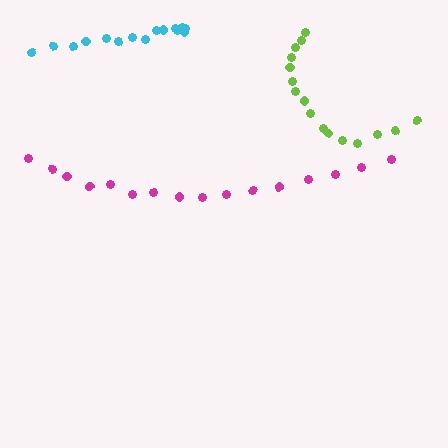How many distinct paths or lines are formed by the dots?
There are 3 distinct paths.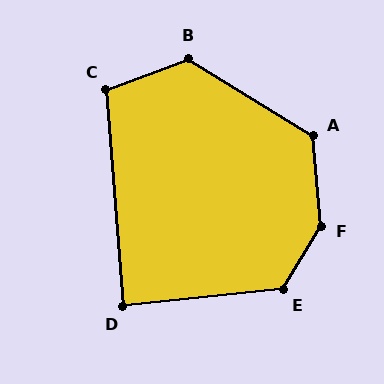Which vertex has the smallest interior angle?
D, at approximately 89 degrees.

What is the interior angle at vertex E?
Approximately 127 degrees (obtuse).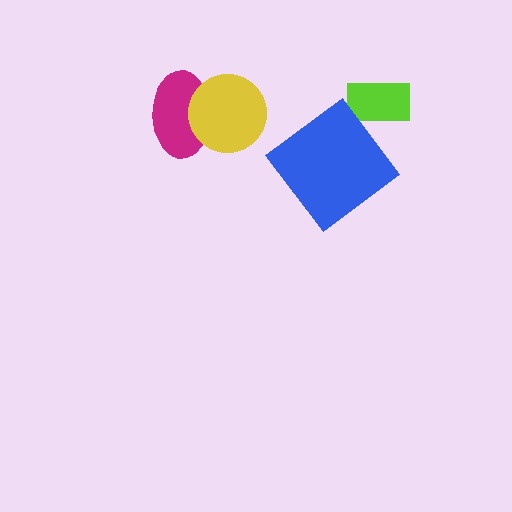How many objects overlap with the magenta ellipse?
1 object overlaps with the magenta ellipse.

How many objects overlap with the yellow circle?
1 object overlaps with the yellow circle.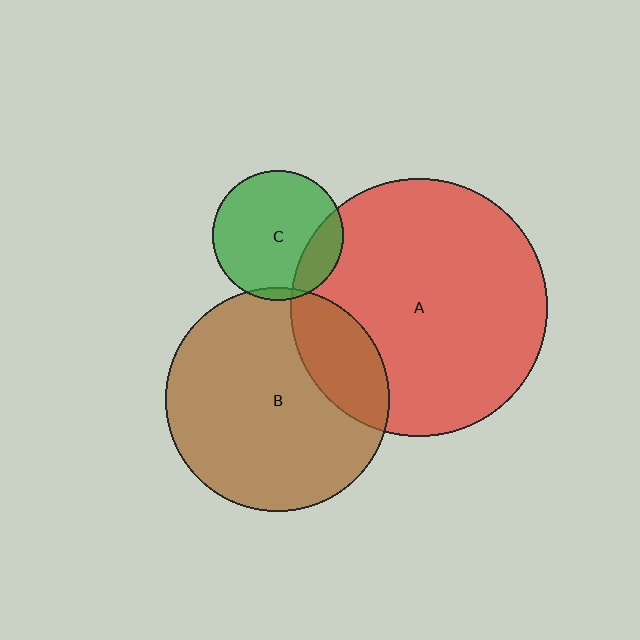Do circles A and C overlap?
Yes.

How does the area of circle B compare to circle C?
Approximately 2.9 times.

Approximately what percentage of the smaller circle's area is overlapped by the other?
Approximately 20%.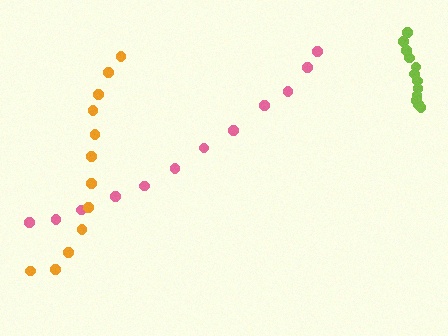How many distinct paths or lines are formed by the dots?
There are 3 distinct paths.